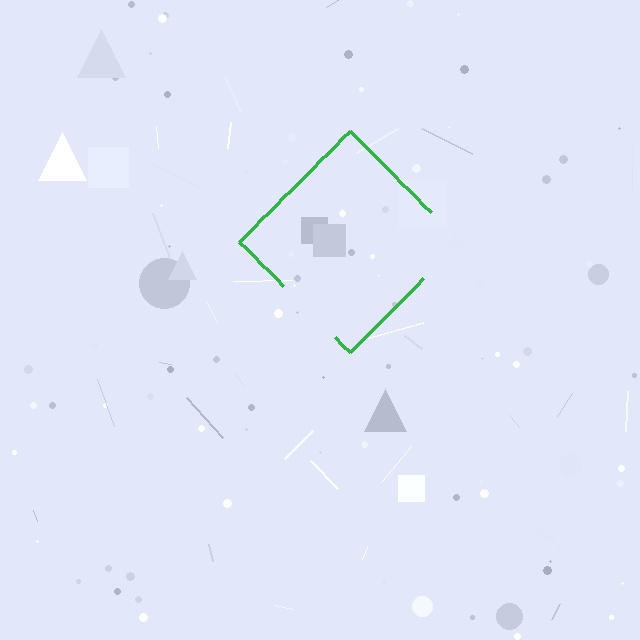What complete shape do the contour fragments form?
The contour fragments form a diamond.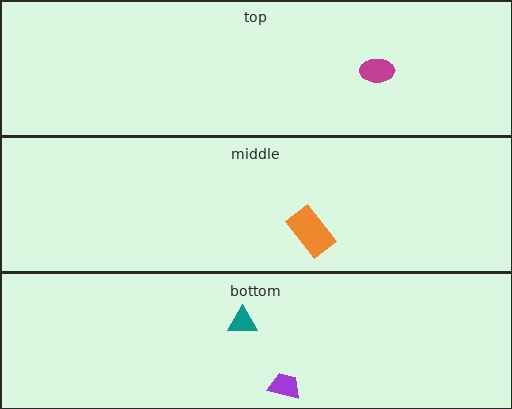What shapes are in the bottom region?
The teal triangle, the purple trapezoid.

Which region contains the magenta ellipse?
The top region.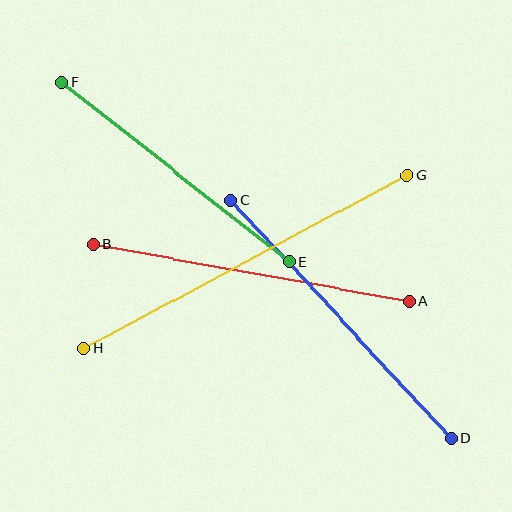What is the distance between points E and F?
The distance is approximately 290 pixels.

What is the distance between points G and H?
The distance is approximately 366 pixels.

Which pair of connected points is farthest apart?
Points G and H are farthest apart.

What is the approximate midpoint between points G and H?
The midpoint is at approximately (246, 262) pixels.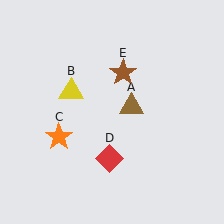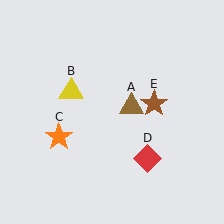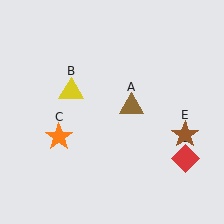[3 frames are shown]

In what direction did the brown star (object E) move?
The brown star (object E) moved down and to the right.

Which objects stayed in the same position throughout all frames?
Brown triangle (object A) and yellow triangle (object B) and orange star (object C) remained stationary.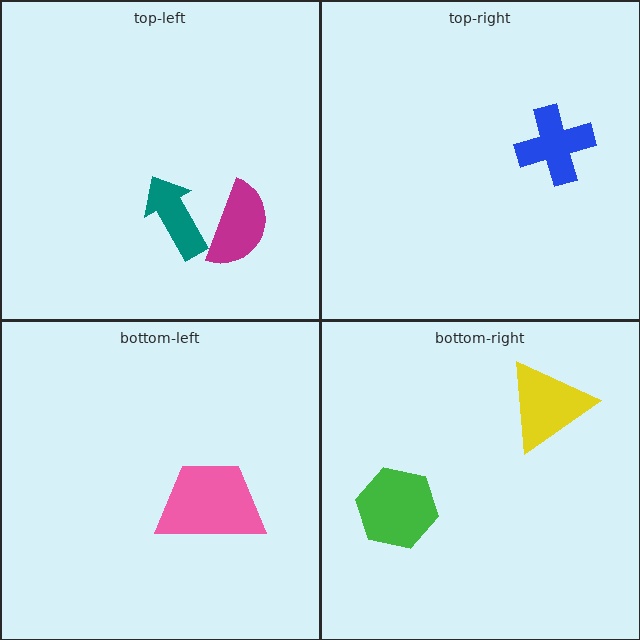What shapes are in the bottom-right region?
The green hexagon, the yellow triangle.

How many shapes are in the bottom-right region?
2.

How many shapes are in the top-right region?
1.